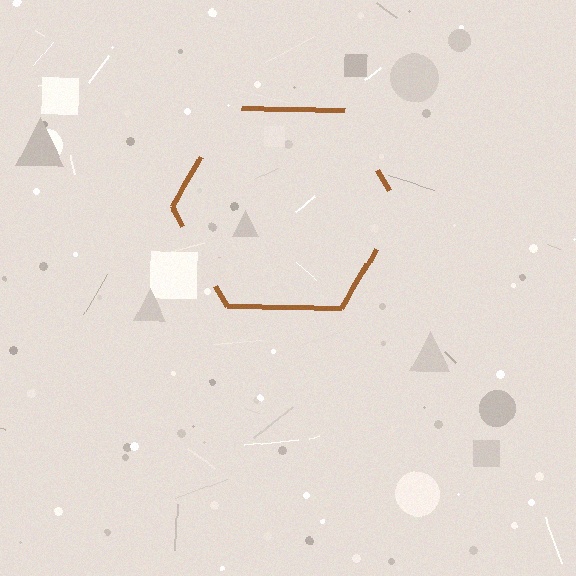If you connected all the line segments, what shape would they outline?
They would outline a hexagon.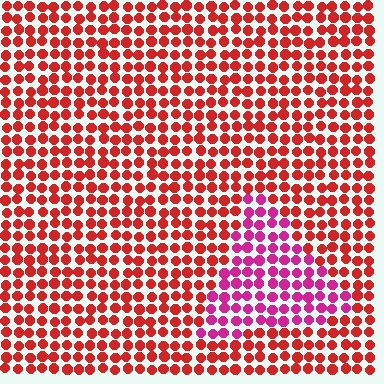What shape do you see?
I see a triangle.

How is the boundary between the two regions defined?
The boundary is defined purely by a slight shift in hue (about 40 degrees). Spacing, size, and orientation are identical on both sides.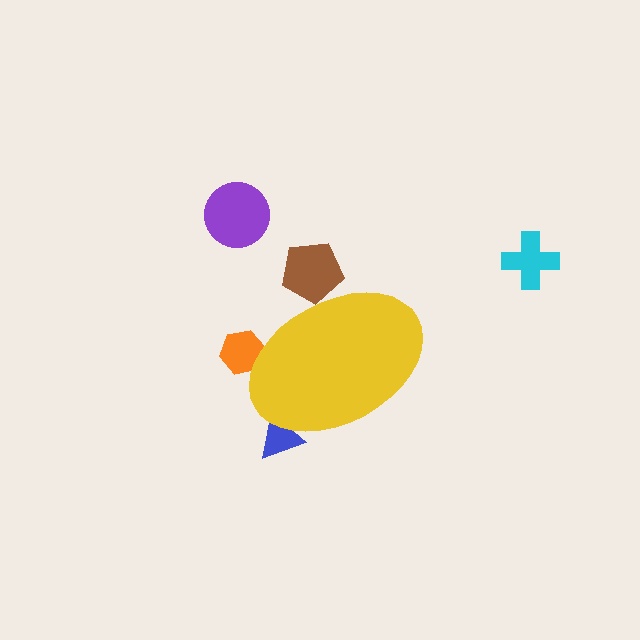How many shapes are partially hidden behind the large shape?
3 shapes are partially hidden.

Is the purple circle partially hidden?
No, the purple circle is fully visible.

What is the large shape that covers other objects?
A yellow ellipse.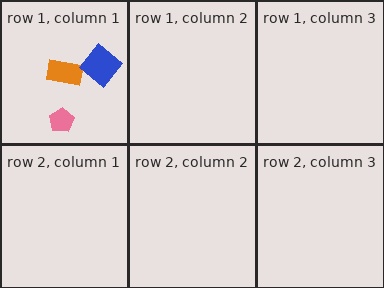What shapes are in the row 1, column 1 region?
The orange rectangle, the blue diamond, the pink pentagon.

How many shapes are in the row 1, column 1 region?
3.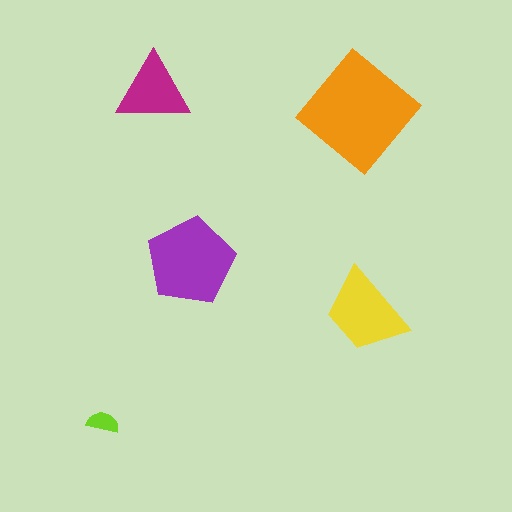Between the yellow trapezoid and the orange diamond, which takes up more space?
The orange diamond.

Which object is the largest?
The orange diamond.